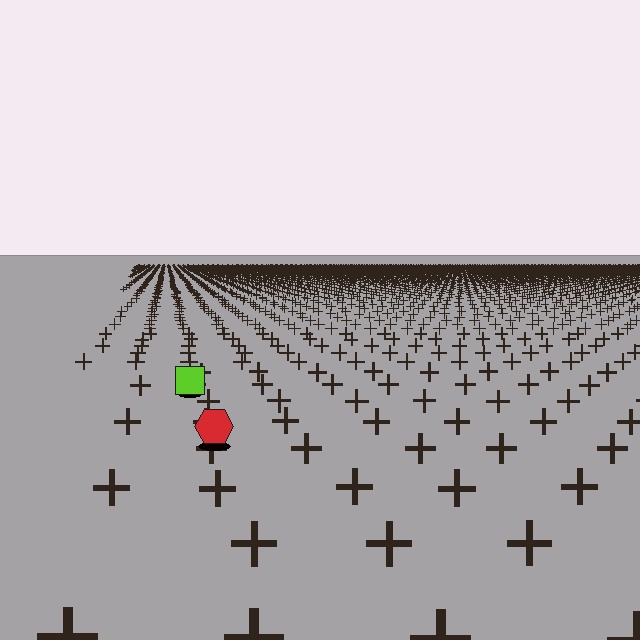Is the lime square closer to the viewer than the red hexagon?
No. The red hexagon is closer — you can tell from the texture gradient: the ground texture is coarser near it.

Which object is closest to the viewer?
The red hexagon is closest. The texture marks near it are larger and more spread out.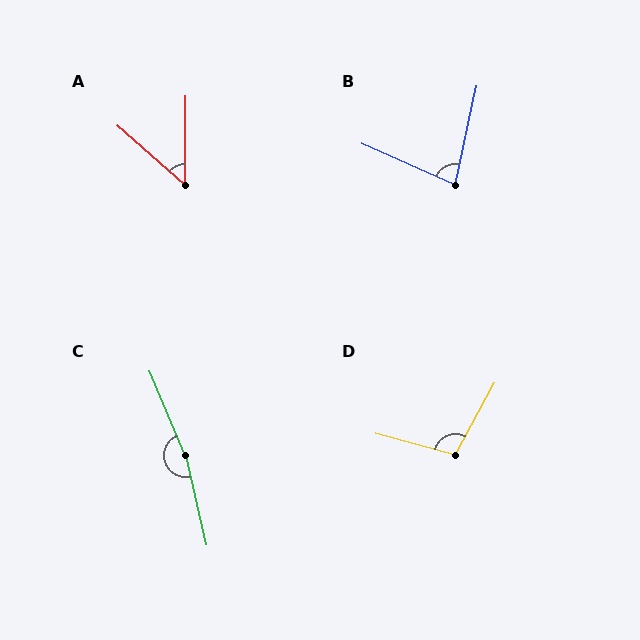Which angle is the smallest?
A, at approximately 49 degrees.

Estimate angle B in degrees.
Approximately 78 degrees.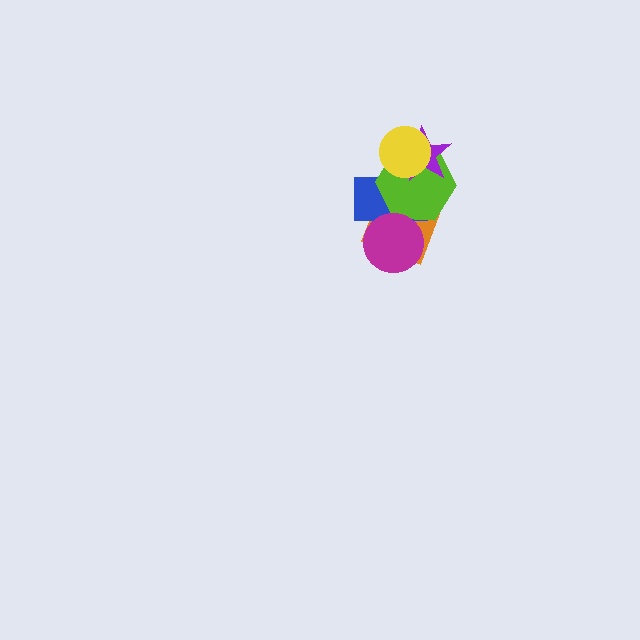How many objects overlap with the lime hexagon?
5 objects overlap with the lime hexagon.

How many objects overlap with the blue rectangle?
5 objects overlap with the blue rectangle.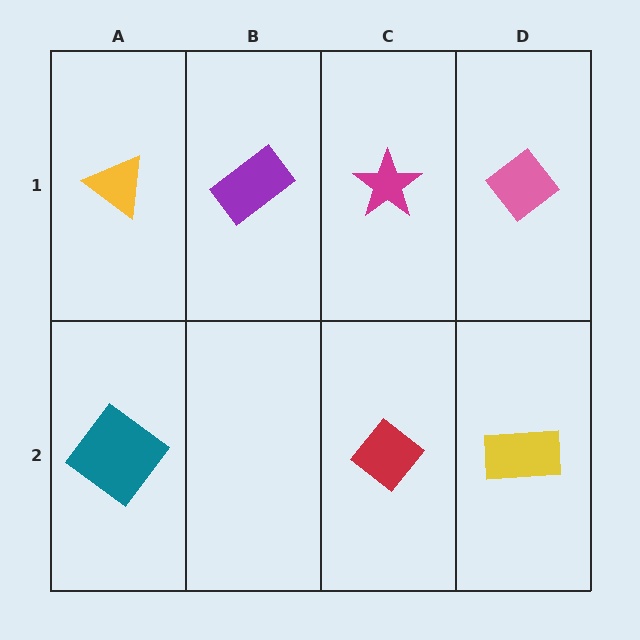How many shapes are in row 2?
3 shapes.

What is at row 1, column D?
A pink diamond.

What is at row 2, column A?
A teal diamond.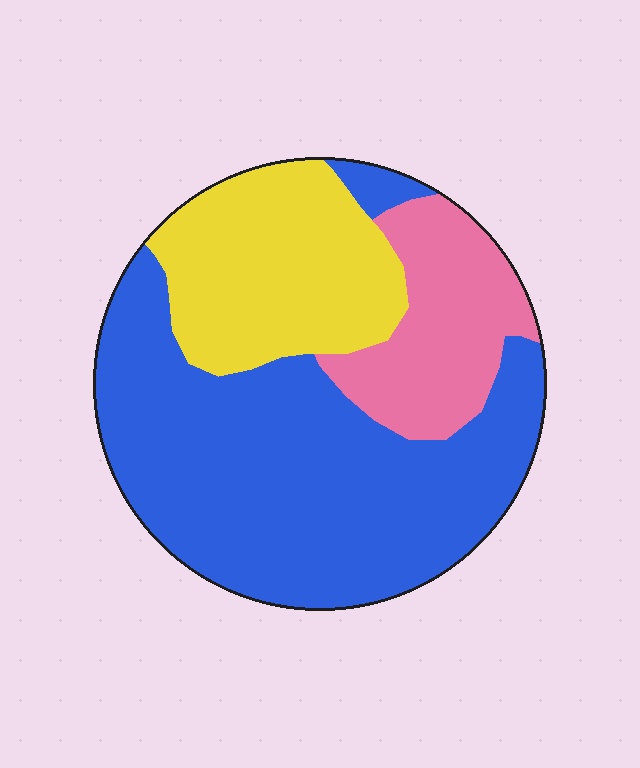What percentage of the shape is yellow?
Yellow takes up about one quarter (1/4) of the shape.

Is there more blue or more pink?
Blue.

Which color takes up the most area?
Blue, at roughly 55%.